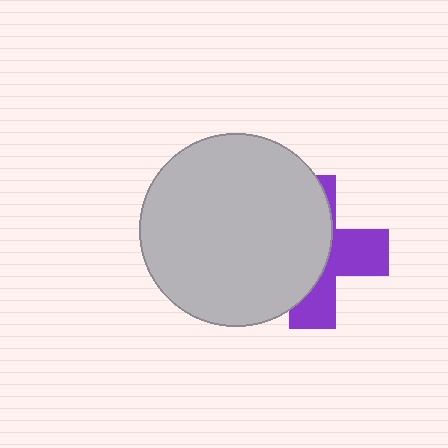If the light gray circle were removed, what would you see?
You would see the complete purple cross.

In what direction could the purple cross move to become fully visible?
The purple cross could move right. That would shift it out from behind the light gray circle entirely.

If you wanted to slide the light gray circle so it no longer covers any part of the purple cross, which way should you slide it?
Slide it left — that is the most direct way to separate the two shapes.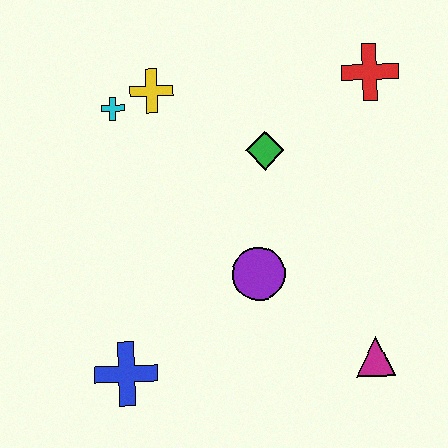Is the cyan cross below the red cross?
Yes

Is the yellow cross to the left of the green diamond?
Yes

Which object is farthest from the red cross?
The blue cross is farthest from the red cross.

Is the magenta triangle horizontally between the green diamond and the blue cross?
No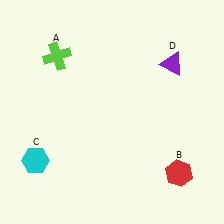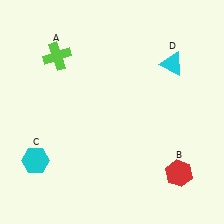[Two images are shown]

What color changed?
The triangle (D) changed from purple in Image 1 to cyan in Image 2.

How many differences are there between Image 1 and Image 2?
There is 1 difference between the two images.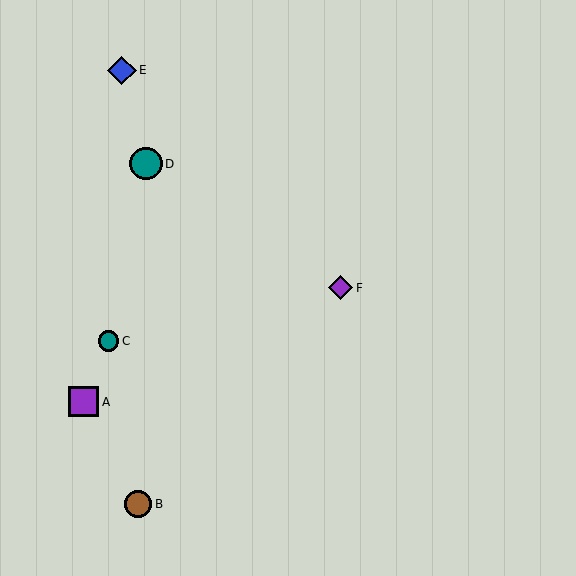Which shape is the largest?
The teal circle (labeled D) is the largest.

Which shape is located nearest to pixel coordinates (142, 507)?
The brown circle (labeled B) at (138, 504) is nearest to that location.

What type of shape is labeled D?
Shape D is a teal circle.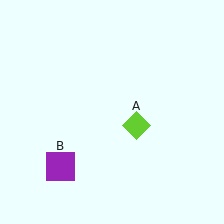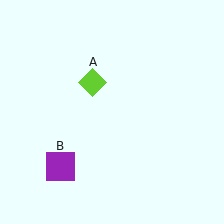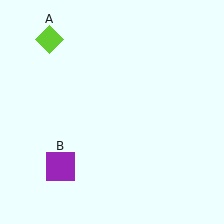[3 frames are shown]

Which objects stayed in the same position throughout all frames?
Purple square (object B) remained stationary.